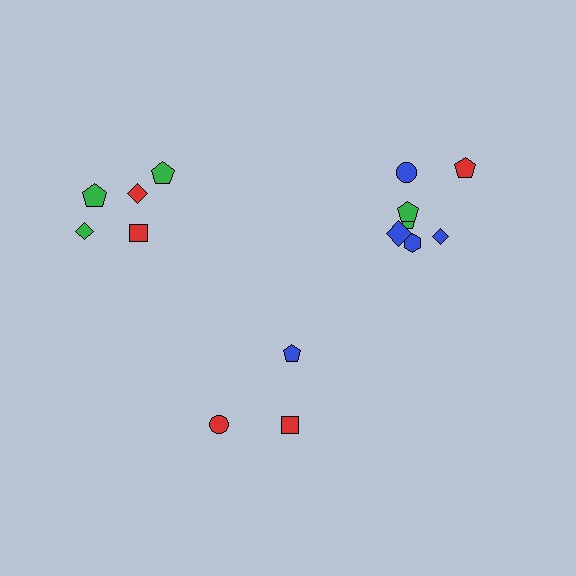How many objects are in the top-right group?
There are 7 objects.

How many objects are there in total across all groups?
There are 15 objects.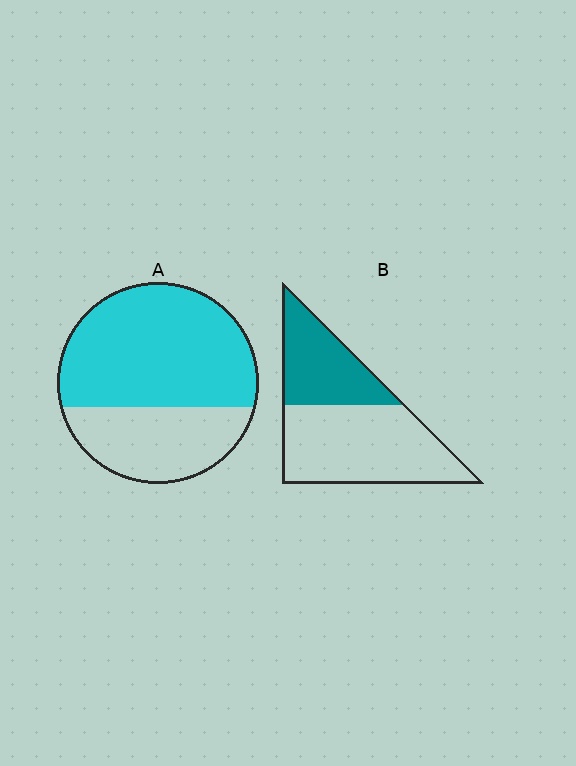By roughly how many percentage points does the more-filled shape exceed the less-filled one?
By roughly 30 percentage points (A over B).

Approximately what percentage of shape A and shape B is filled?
A is approximately 65% and B is approximately 35%.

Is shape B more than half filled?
No.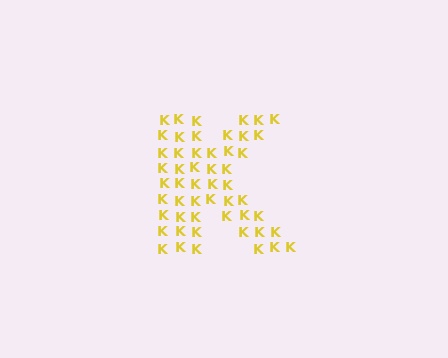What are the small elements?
The small elements are letter K's.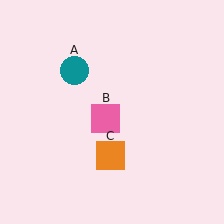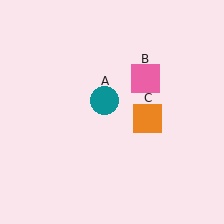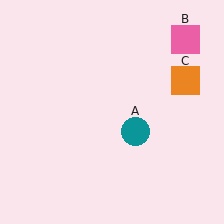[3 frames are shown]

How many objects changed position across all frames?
3 objects changed position: teal circle (object A), pink square (object B), orange square (object C).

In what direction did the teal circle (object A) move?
The teal circle (object A) moved down and to the right.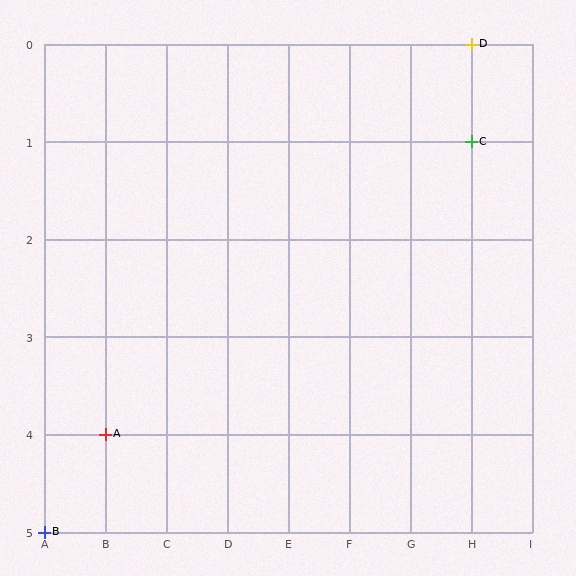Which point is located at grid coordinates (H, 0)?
Point D is at (H, 0).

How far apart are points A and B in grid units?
Points A and B are 1 column and 1 row apart (about 1.4 grid units diagonally).